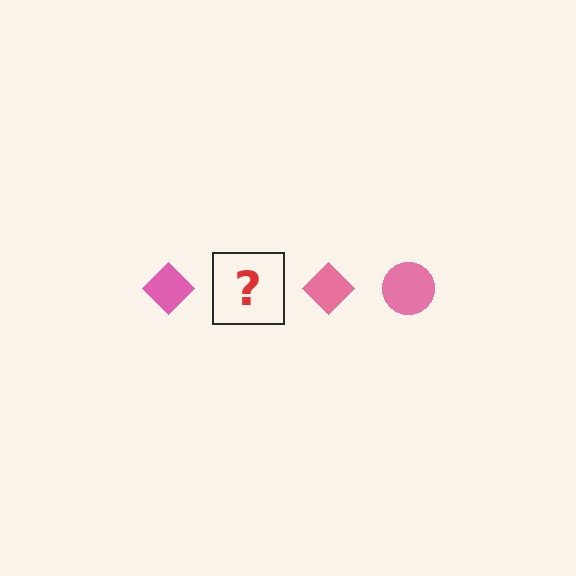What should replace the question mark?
The question mark should be replaced with a pink circle.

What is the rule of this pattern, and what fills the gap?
The rule is that the pattern cycles through diamond, circle shapes in pink. The gap should be filled with a pink circle.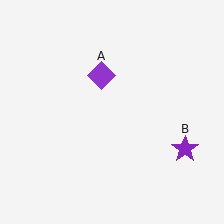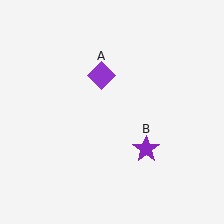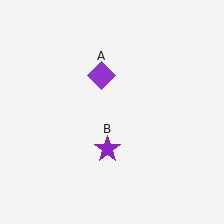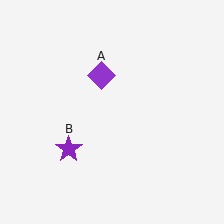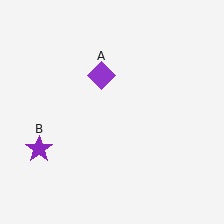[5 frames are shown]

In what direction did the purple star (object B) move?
The purple star (object B) moved left.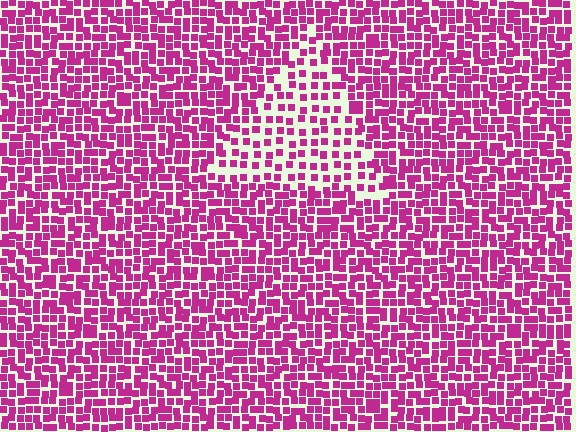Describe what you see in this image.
The image contains small magenta elements arranged at two different densities. A triangle-shaped region is visible where the elements are less densely packed than the surrounding area.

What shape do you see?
I see a triangle.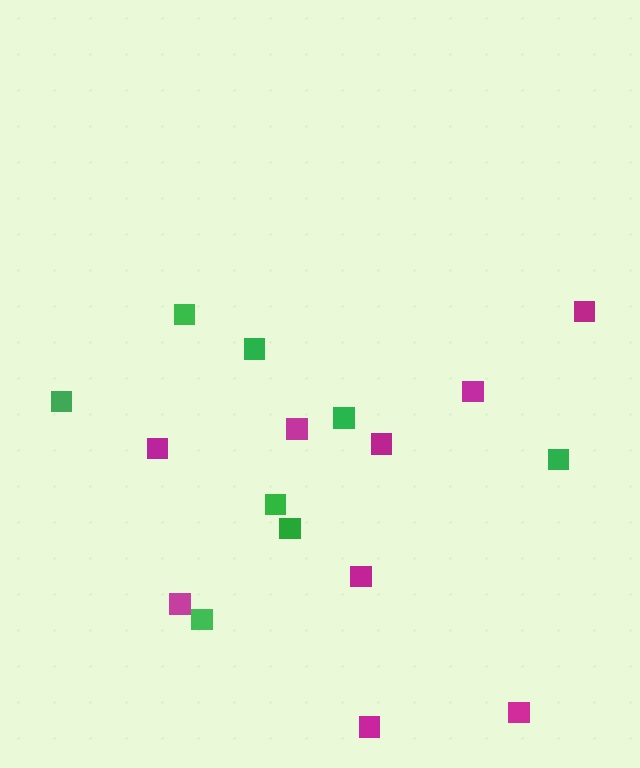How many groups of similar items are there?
There are 2 groups: one group of green squares (8) and one group of magenta squares (9).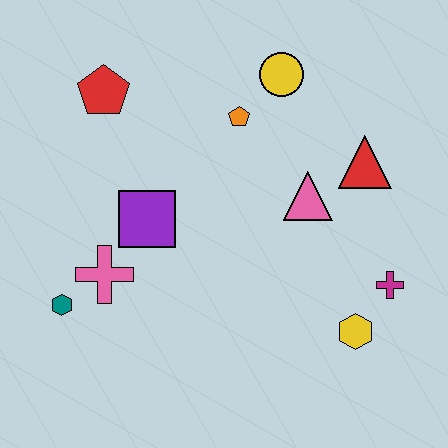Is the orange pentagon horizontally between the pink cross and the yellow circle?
Yes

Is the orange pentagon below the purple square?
No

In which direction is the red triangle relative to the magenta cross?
The red triangle is above the magenta cross.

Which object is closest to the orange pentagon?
The yellow circle is closest to the orange pentagon.